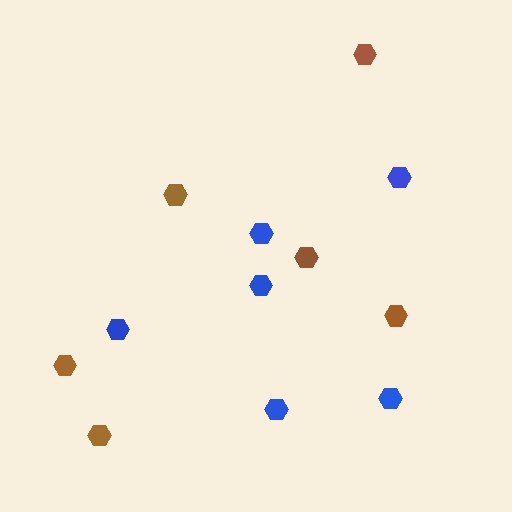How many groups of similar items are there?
There are 2 groups: one group of blue hexagons (6) and one group of brown hexagons (6).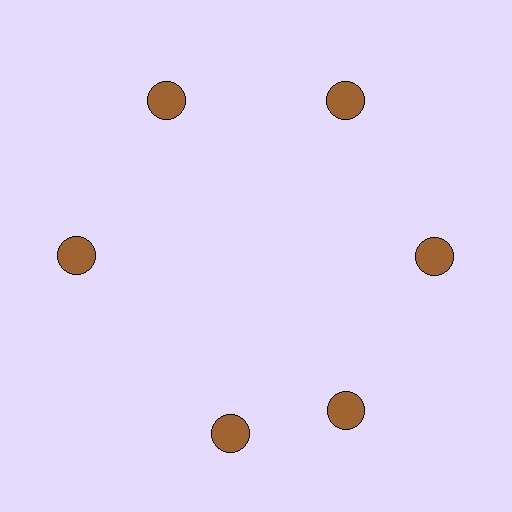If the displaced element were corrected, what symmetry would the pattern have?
It would have 6-fold rotational symmetry — the pattern would map onto itself every 60 degrees.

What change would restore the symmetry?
The symmetry would be restored by rotating it back into even spacing with its neighbors so that all 6 circles sit at equal angles and equal distance from the center.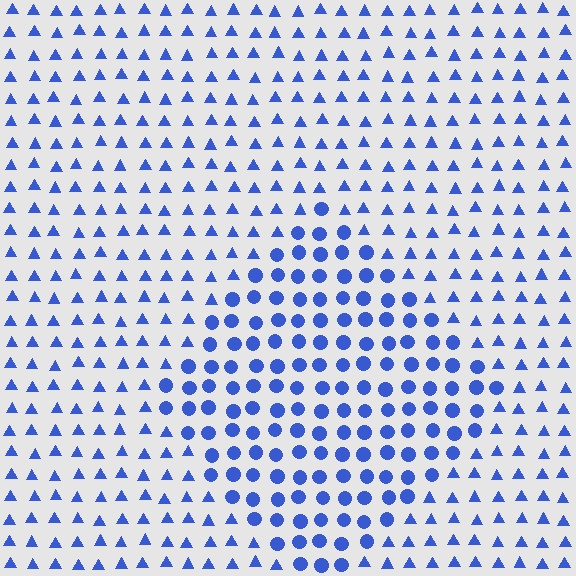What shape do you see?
I see a diamond.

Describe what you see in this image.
The image is filled with small blue elements arranged in a uniform grid. A diamond-shaped region contains circles, while the surrounding area contains triangles. The boundary is defined purely by the change in element shape.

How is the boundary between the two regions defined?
The boundary is defined by a change in element shape: circles inside vs. triangles outside. All elements share the same color and spacing.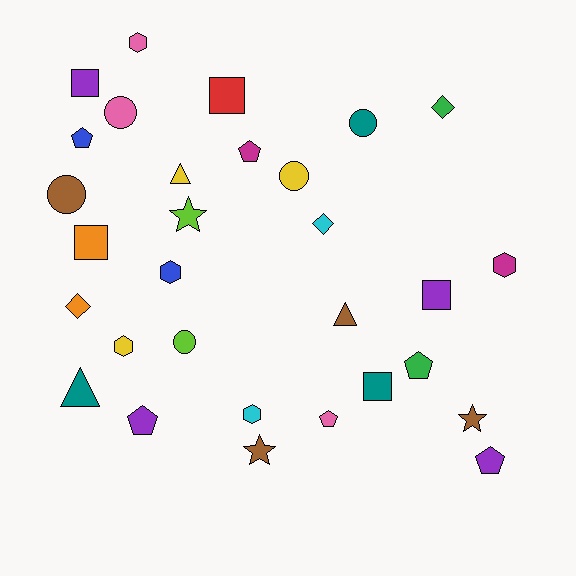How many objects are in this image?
There are 30 objects.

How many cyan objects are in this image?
There are 2 cyan objects.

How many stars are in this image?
There are 3 stars.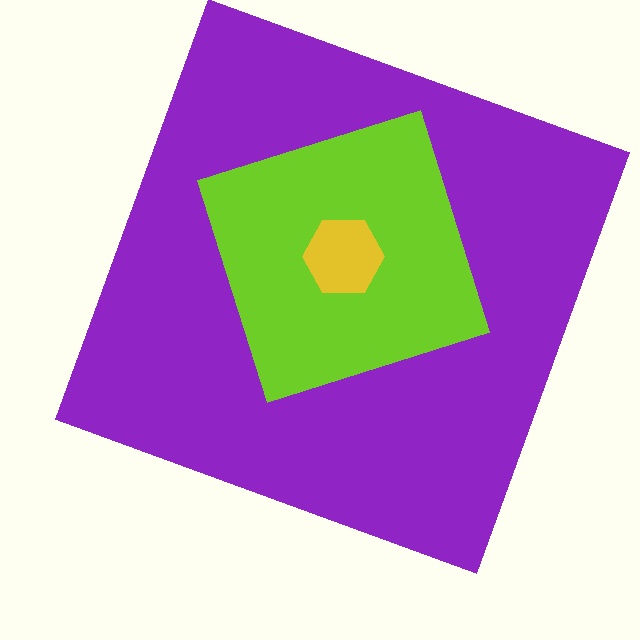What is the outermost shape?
The purple square.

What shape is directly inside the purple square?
The lime diamond.